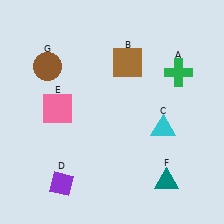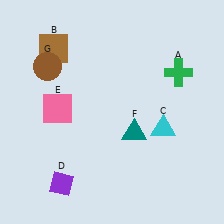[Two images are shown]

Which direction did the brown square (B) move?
The brown square (B) moved left.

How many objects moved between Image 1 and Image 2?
2 objects moved between the two images.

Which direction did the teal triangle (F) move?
The teal triangle (F) moved up.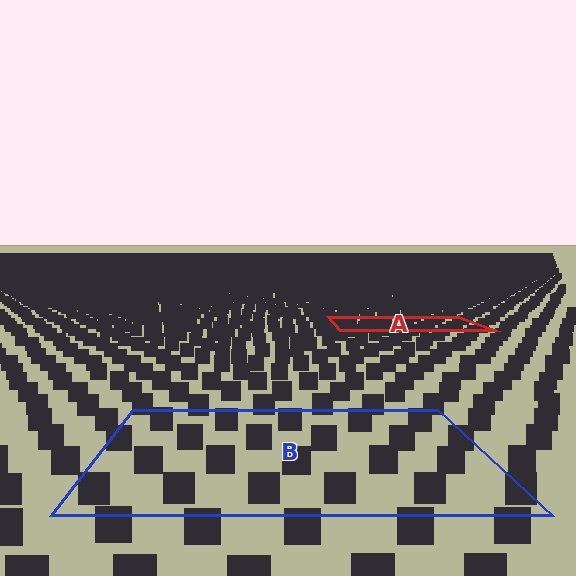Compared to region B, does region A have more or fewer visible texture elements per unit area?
Region A has more texture elements per unit area — they are packed more densely because it is farther away.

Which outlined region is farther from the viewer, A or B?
Region A is farther from the viewer — the texture elements inside it appear smaller and more densely packed.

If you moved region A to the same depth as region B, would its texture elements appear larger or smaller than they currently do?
They would appear larger. At a closer depth, the same texture elements are projected at a bigger on-screen size.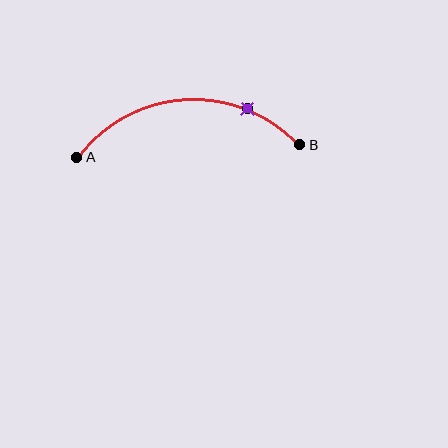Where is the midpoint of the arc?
The arc midpoint is the point on the curve farthest from the straight line joining A and B. It sits above that line.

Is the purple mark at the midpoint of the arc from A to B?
No. The purple mark lies on the arc but is closer to endpoint B. The arc midpoint would be at the point on the curve equidistant along the arc from both A and B.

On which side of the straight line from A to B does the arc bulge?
The arc bulges above the straight line connecting A and B.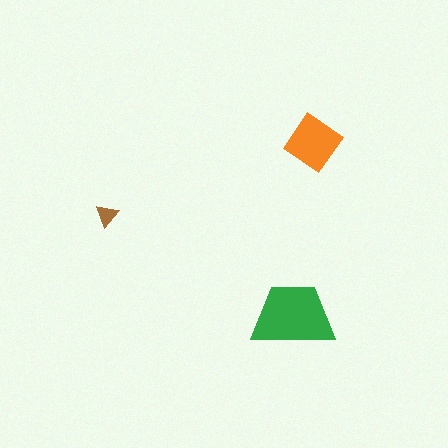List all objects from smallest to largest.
The brown triangle, the orange diamond, the green trapezoid.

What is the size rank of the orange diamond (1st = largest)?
2nd.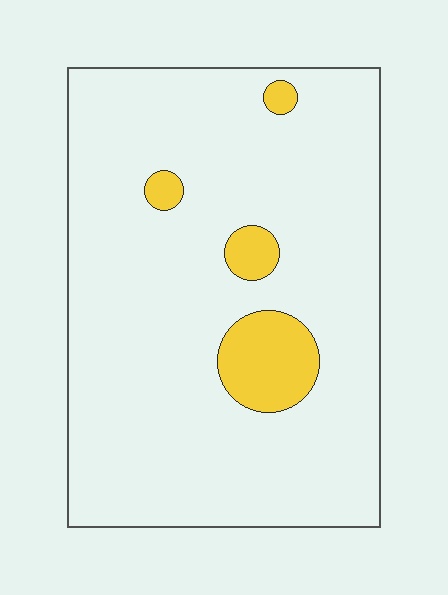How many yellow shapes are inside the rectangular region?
4.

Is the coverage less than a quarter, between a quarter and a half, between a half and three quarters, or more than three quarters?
Less than a quarter.